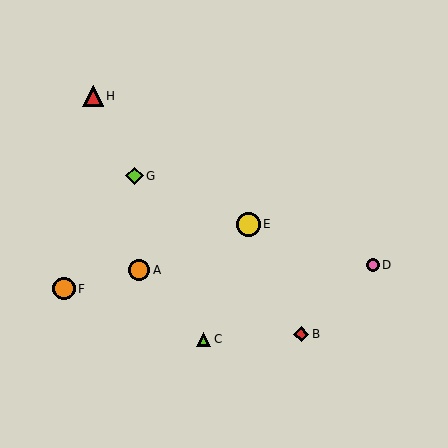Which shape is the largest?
The yellow circle (labeled E) is the largest.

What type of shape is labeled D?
Shape D is a pink circle.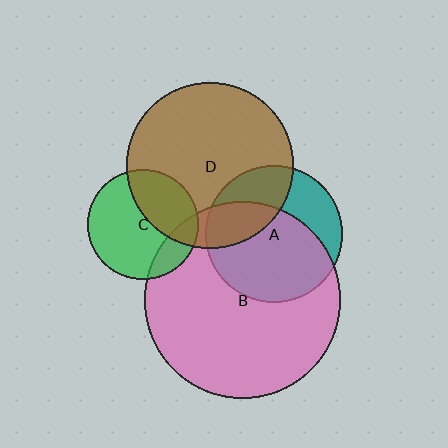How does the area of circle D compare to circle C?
Approximately 2.3 times.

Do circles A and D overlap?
Yes.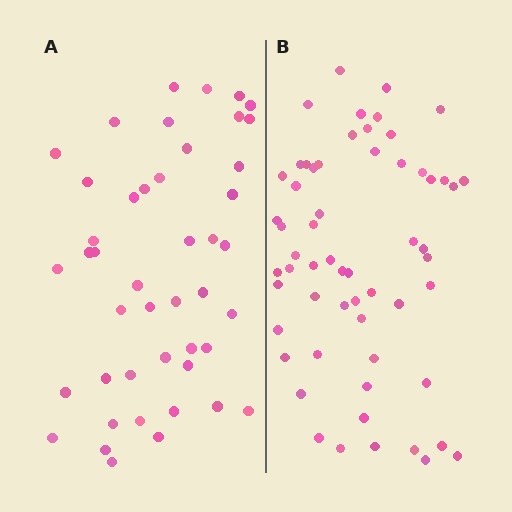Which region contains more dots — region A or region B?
Region B (the right region) has more dots.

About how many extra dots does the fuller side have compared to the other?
Region B has approximately 15 more dots than region A.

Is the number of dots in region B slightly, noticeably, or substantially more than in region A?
Region B has noticeably more, but not dramatically so. The ratio is roughly 1.3 to 1.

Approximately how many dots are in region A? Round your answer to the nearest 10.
About 40 dots. (The exact count is 45, which rounds to 40.)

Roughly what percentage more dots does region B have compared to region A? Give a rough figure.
About 30% more.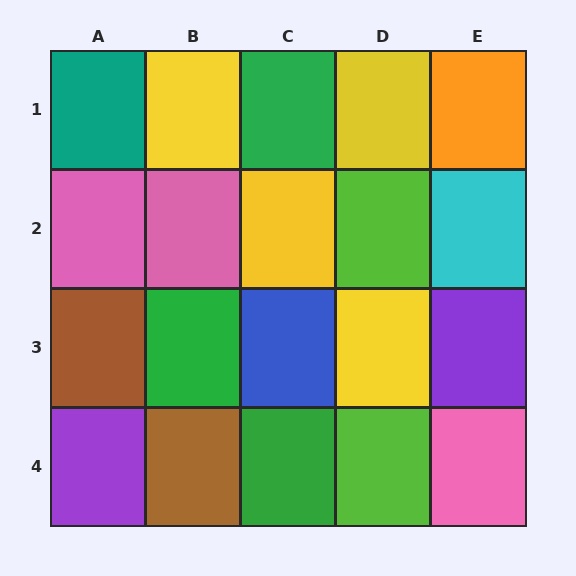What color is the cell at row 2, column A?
Pink.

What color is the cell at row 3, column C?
Blue.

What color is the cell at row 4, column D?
Lime.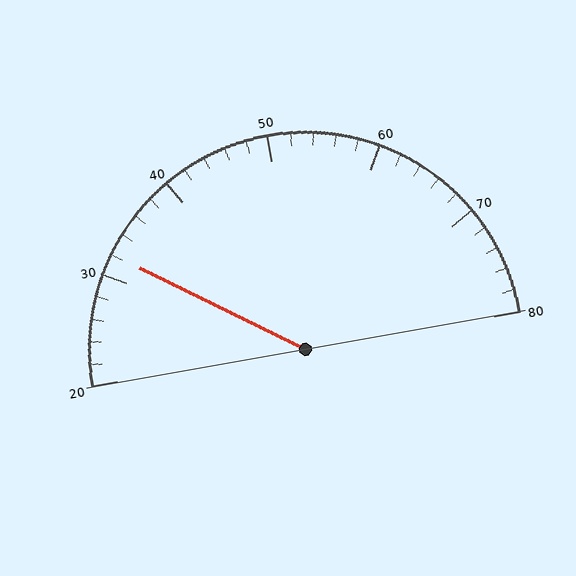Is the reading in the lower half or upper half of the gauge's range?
The reading is in the lower half of the range (20 to 80).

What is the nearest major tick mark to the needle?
The nearest major tick mark is 30.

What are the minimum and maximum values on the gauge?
The gauge ranges from 20 to 80.